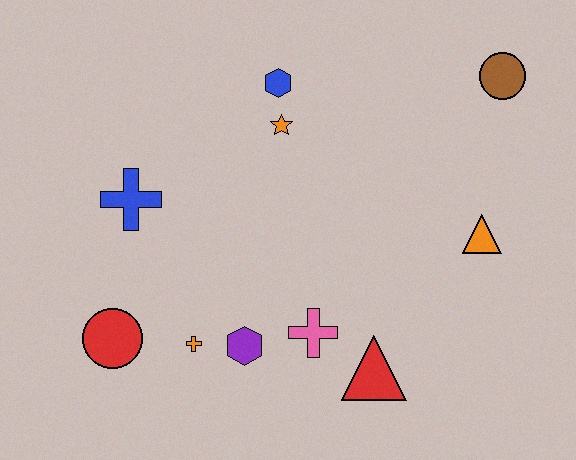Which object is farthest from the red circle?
The brown circle is farthest from the red circle.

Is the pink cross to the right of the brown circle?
No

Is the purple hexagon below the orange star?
Yes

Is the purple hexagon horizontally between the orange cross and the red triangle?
Yes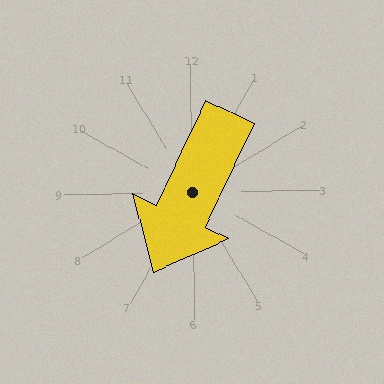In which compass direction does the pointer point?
Southwest.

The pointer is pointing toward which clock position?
Roughly 7 o'clock.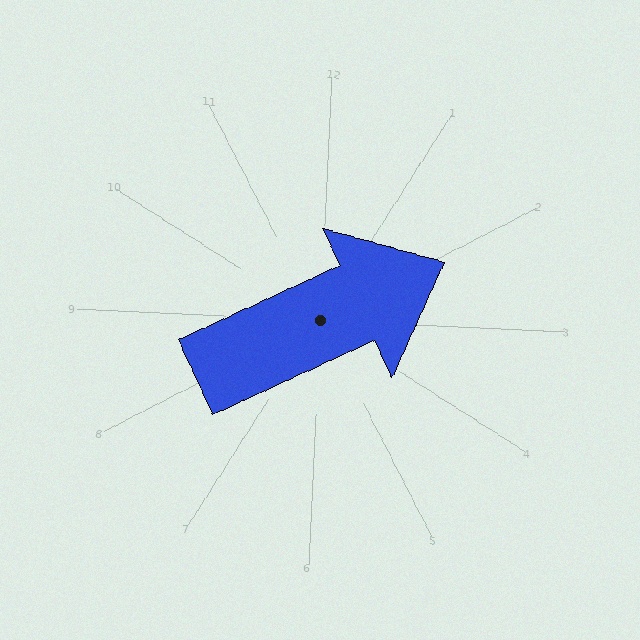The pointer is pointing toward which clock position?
Roughly 2 o'clock.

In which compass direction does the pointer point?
Northeast.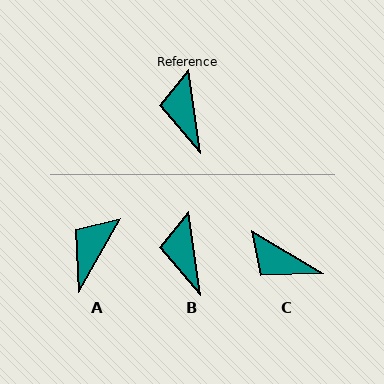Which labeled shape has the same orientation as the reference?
B.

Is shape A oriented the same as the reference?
No, it is off by about 37 degrees.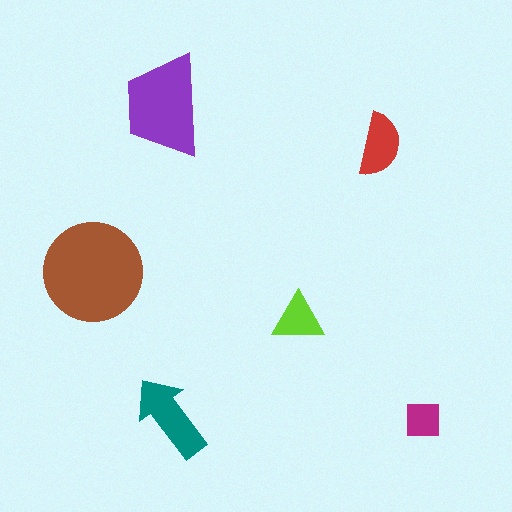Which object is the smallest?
The magenta square.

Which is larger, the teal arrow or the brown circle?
The brown circle.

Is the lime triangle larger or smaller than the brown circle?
Smaller.